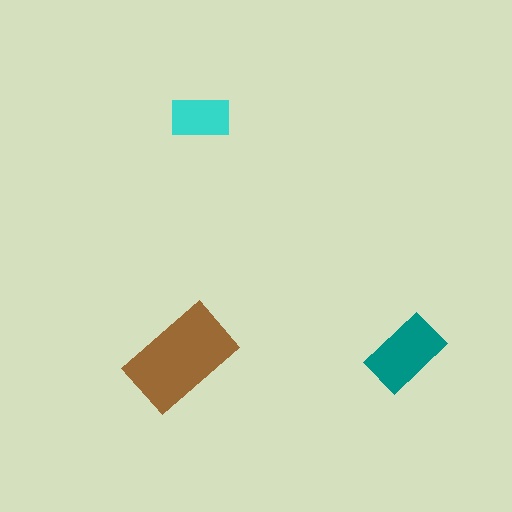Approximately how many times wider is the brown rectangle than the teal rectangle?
About 1.5 times wider.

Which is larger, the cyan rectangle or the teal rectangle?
The teal one.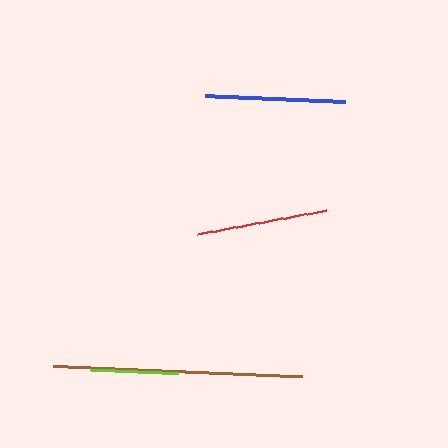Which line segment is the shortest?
The lime line is the shortest at approximately 88 pixels.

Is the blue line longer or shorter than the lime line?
The blue line is longer than the lime line.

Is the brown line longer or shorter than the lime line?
The brown line is longer than the lime line.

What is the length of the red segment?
The red segment is approximately 130 pixels long.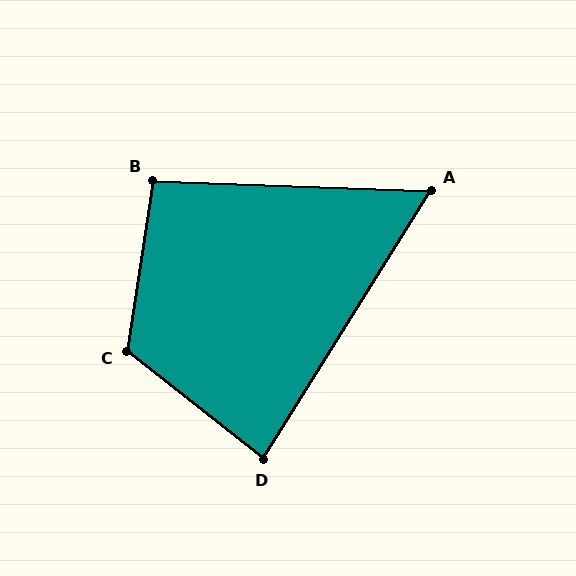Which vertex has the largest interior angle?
C, at approximately 120 degrees.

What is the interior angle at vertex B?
Approximately 96 degrees (obtuse).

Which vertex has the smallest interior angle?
A, at approximately 60 degrees.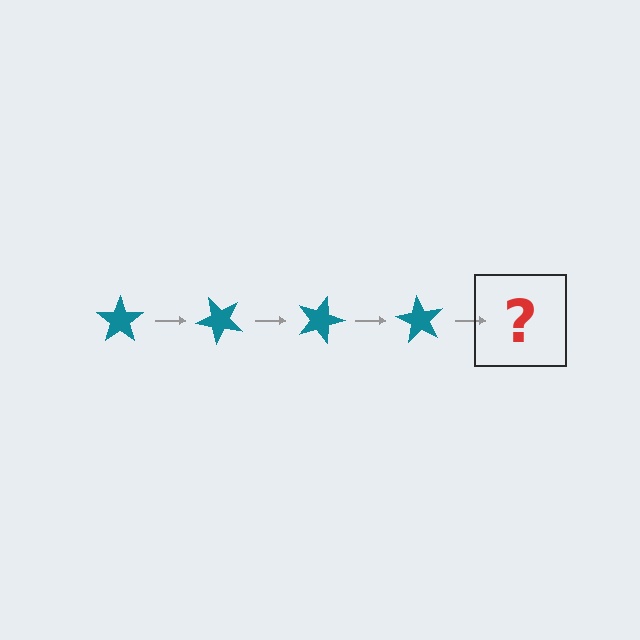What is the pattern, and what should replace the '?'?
The pattern is that the star rotates 45 degrees each step. The '?' should be a teal star rotated 180 degrees.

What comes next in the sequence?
The next element should be a teal star rotated 180 degrees.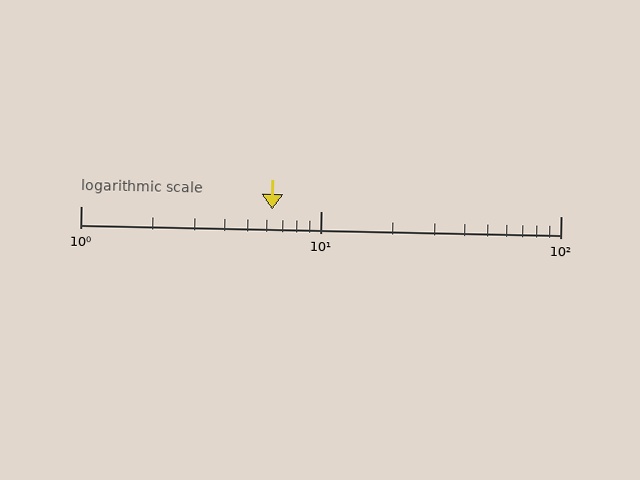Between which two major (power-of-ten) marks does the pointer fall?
The pointer is between 1 and 10.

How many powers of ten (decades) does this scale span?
The scale spans 2 decades, from 1 to 100.